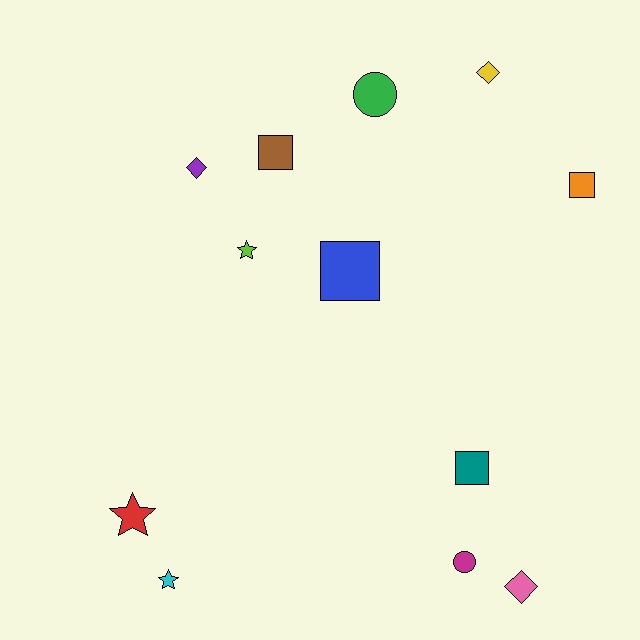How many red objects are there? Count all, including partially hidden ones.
There is 1 red object.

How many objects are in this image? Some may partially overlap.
There are 12 objects.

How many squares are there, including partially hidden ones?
There are 4 squares.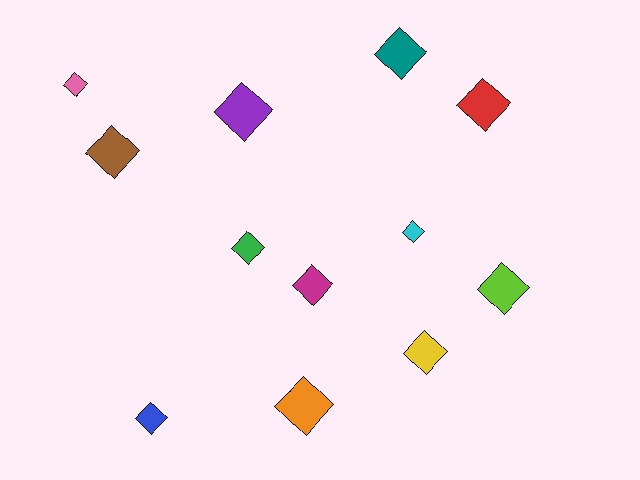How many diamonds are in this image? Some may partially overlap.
There are 12 diamonds.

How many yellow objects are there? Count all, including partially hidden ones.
There is 1 yellow object.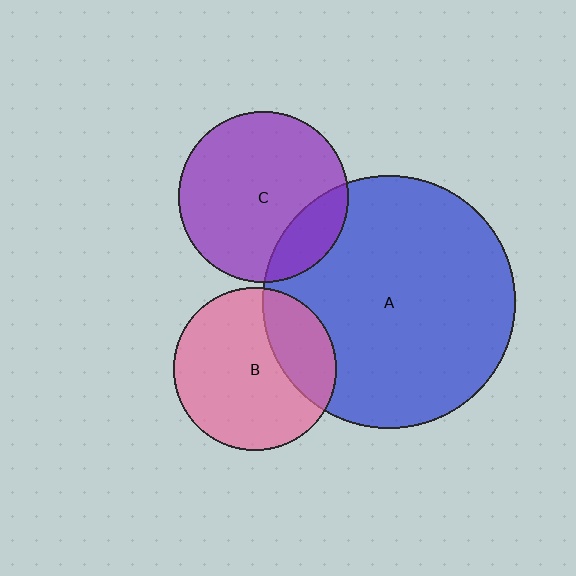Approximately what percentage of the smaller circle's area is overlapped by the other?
Approximately 25%.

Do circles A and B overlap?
Yes.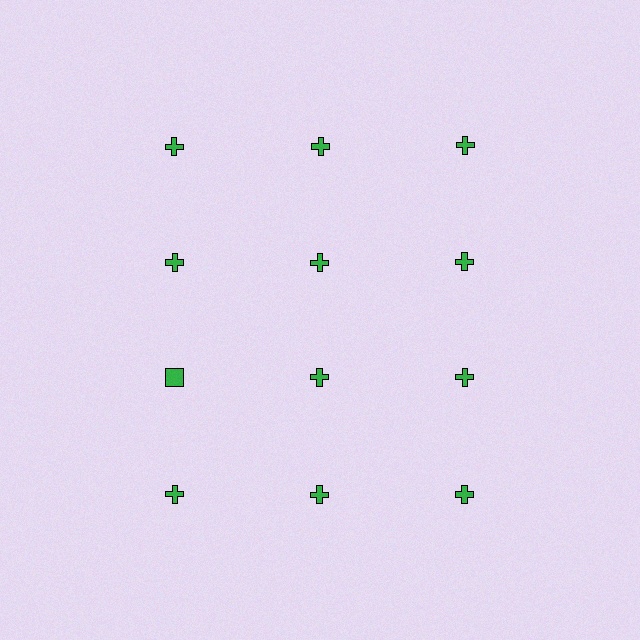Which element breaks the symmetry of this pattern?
The green square in the third row, leftmost column breaks the symmetry. All other shapes are green crosses.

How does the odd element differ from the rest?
It has a different shape: square instead of cross.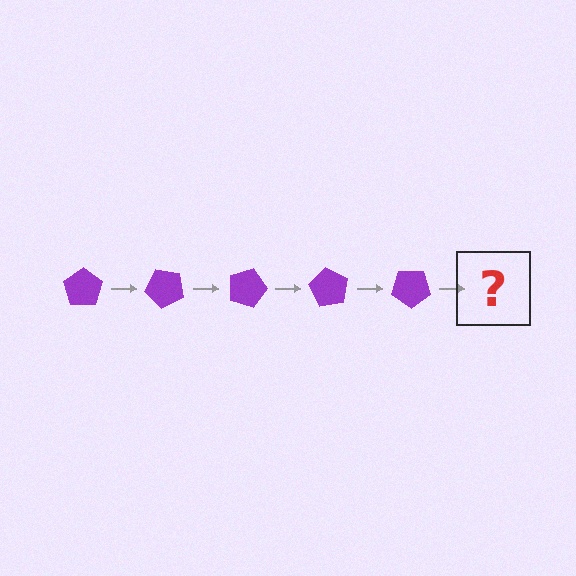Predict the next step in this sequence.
The next step is a purple pentagon rotated 225 degrees.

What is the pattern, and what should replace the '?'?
The pattern is that the pentagon rotates 45 degrees each step. The '?' should be a purple pentagon rotated 225 degrees.